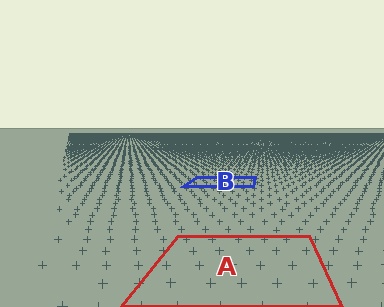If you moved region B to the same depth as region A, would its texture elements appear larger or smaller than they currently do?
They would appear larger. At a closer depth, the same texture elements are projected at a bigger on-screen size.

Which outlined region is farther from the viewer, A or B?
Region B is farther from the viewer — the texture elements inside it appear smaller and more densely packed.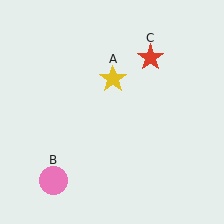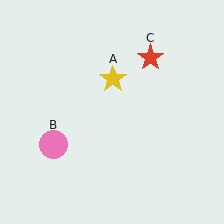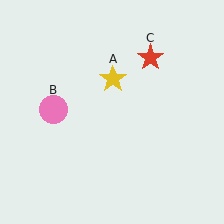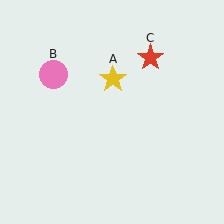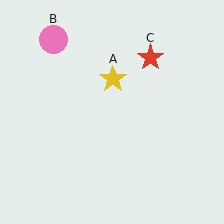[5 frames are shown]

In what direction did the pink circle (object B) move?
The pink circle (object B) moved up.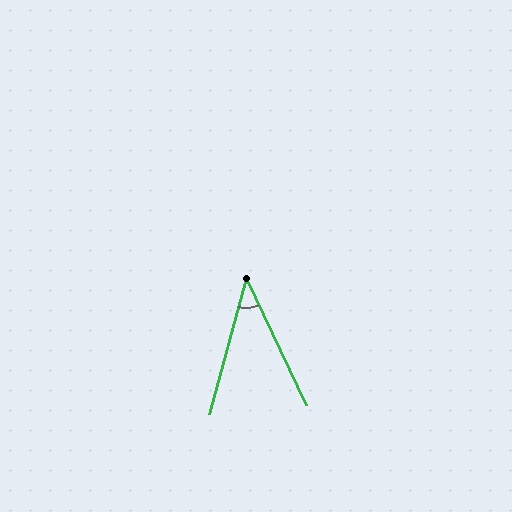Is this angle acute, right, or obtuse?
It is acute.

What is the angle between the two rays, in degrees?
Approximately 40 degrees.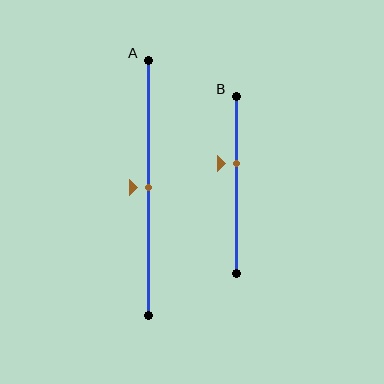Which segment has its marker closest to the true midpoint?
Segment A has its marker closest to the true midpoint.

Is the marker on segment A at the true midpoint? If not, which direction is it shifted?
Yes, the marker on segment A is at the true midpoint.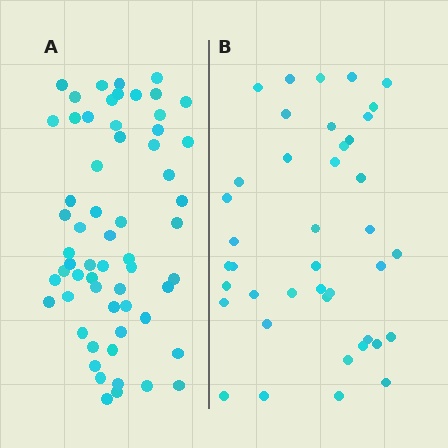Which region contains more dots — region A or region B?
Region A (the left region) has more dots.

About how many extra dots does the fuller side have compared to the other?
Region A has approximately 20 more dots than region B.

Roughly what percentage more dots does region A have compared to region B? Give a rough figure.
About 45% more.